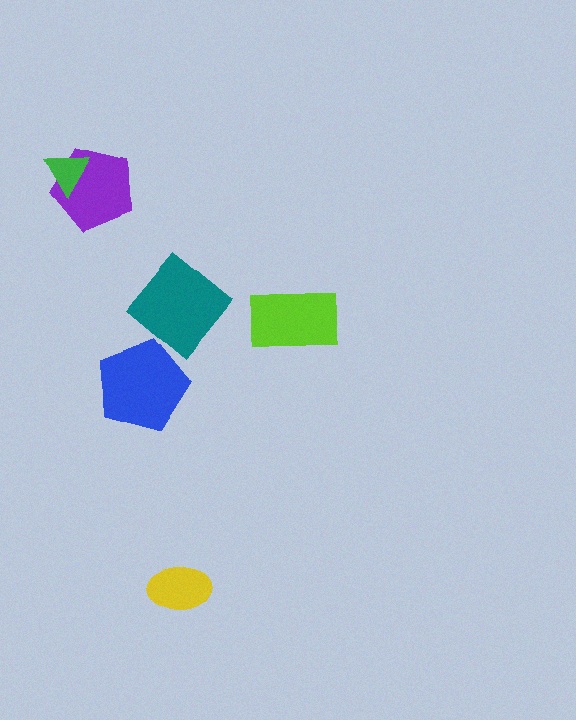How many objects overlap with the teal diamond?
0 objects overlap with the teal diamond.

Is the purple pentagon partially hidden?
Yes, it is partially covered by another shape.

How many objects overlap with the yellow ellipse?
0 objects overlap with the yellow ellipse.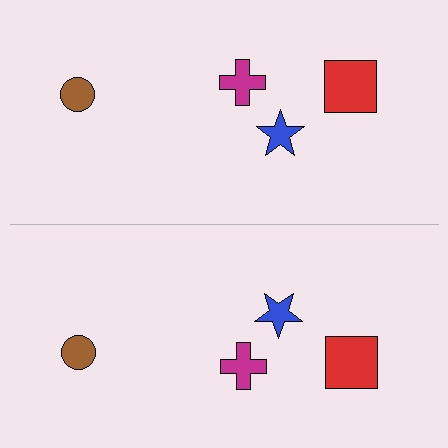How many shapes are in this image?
There are 8 shapes in this image.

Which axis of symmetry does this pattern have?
The pattern has a horizontal axis of symmetry running through the center of the image.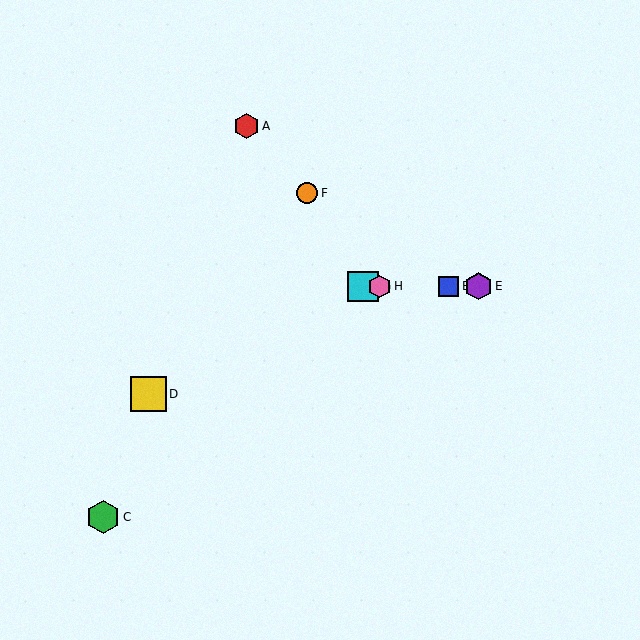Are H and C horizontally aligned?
No, H is at y≈286 and C is at y≈517.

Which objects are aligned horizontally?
Objects B, E, G, H are aligned horizontally.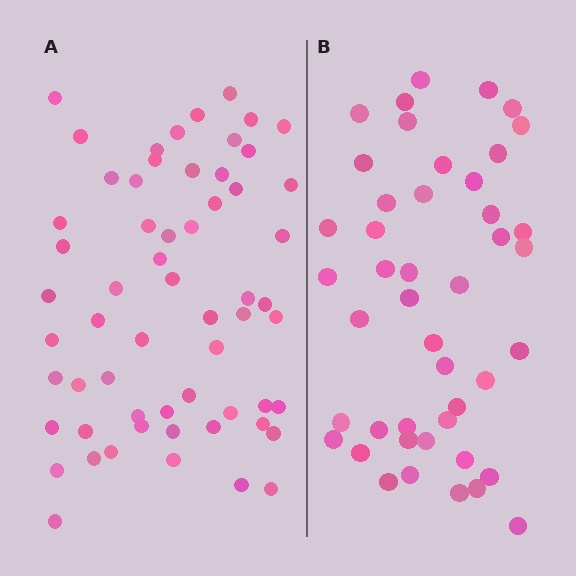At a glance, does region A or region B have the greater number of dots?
Region A (the left region) has more dots.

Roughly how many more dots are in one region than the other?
Region A has approximately 15 more dots than region B.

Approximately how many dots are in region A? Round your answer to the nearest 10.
About 60 dots.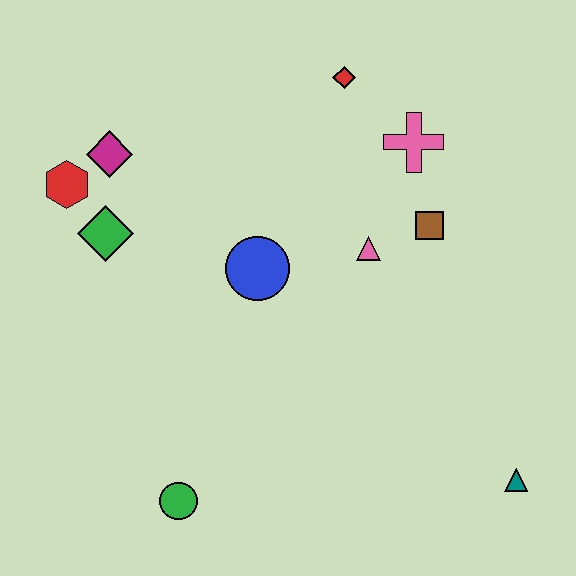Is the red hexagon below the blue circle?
No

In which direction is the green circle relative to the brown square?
The green circle is below the brown square.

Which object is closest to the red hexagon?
The magenta diamond is closest to the red hexagon.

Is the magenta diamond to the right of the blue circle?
No